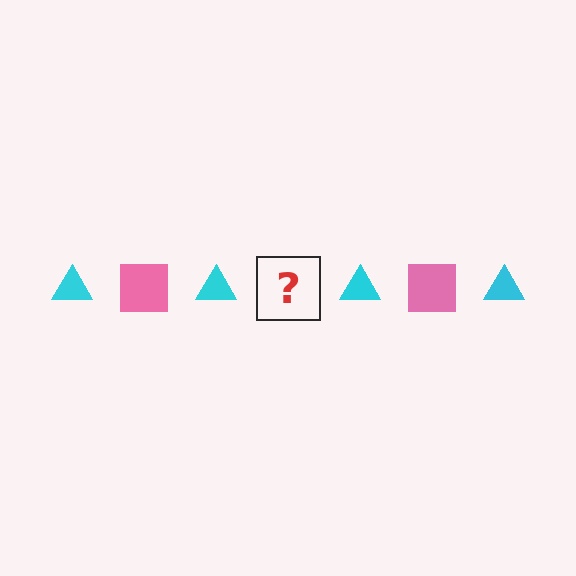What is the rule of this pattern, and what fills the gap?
The rule is that the pattern alternates between cyan triangle and pink square. The gap should be filled with a pink square.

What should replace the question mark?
The question mark should be replaced with a pink square.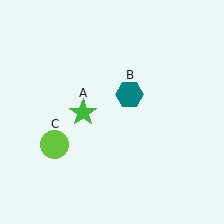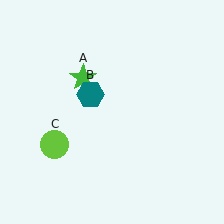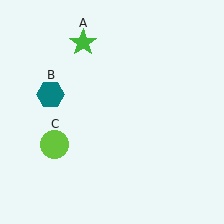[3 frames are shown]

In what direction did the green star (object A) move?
The green star (object A) moved up.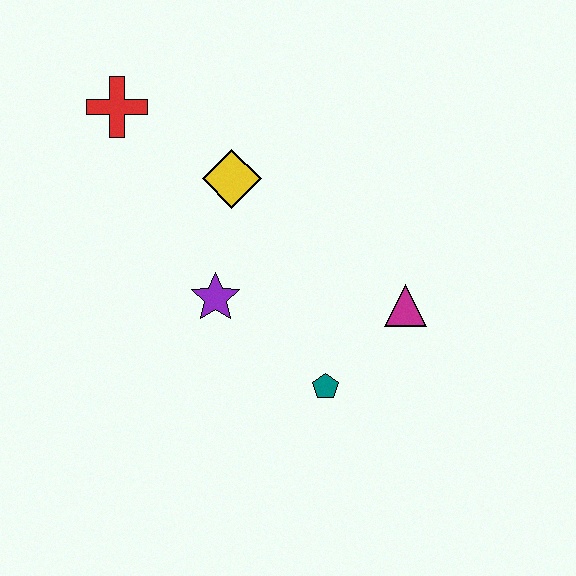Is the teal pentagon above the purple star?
No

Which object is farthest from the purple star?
The red cross is farthest from the purple star.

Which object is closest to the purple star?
The yellow diamond is closest to the purple star.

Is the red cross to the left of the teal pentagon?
Yes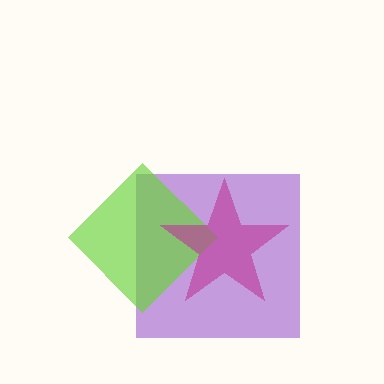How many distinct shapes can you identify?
There are 3 distinct shapes: a purple square, a lime diamond, a magenta star.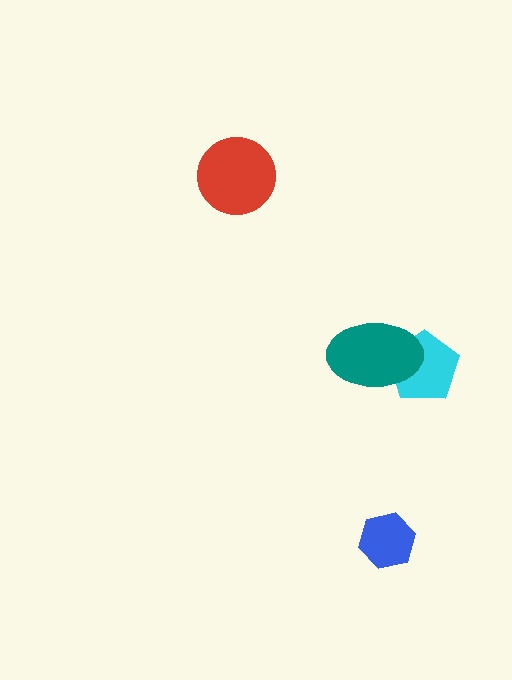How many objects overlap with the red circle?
0 objects overlap with the red circle.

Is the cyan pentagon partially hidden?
Yes, it is partially covered by another shape.